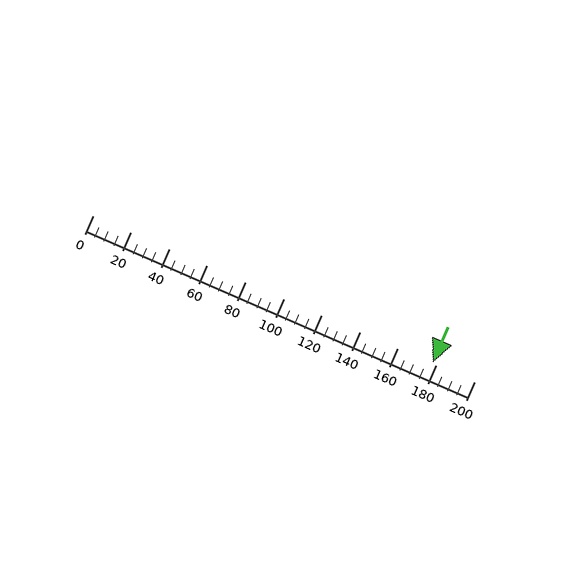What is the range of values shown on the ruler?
The ruler shows values from 0 to 200.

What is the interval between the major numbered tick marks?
The major tick marks are spaced 20 units apart.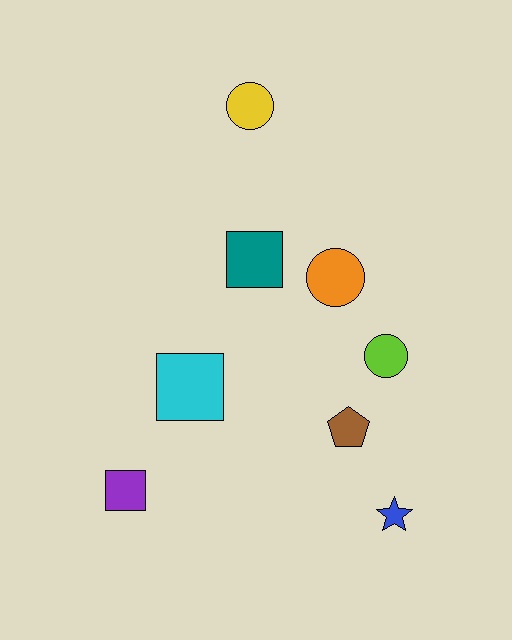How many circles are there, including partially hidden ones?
There are 3 circles.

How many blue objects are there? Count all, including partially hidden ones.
There is 1 blue object.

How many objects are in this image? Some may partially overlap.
There are 8 objects.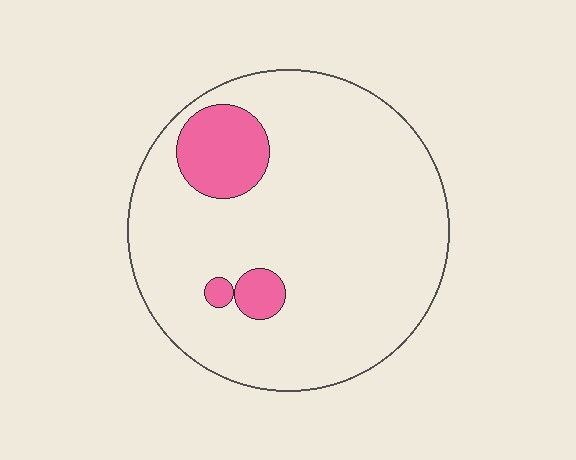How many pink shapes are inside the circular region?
3.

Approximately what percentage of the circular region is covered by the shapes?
Approximately 10%.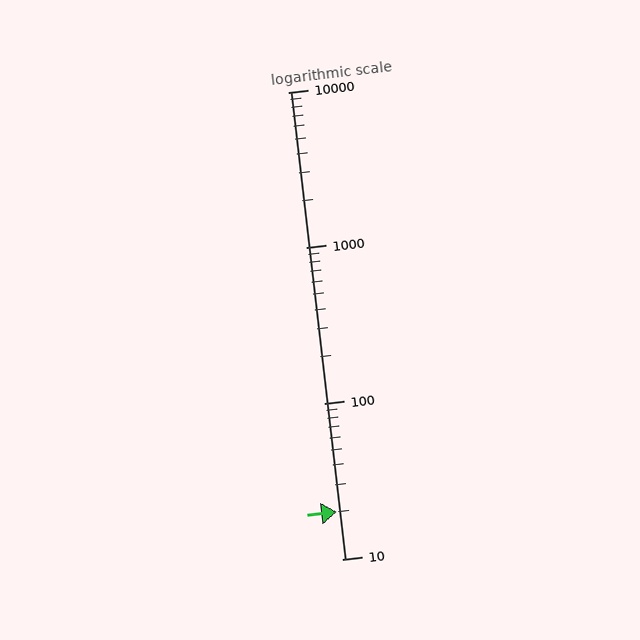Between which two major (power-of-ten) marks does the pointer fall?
The pointer is between 10 and 100.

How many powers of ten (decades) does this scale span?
The scale spans 3 decades, from 10 to 10000.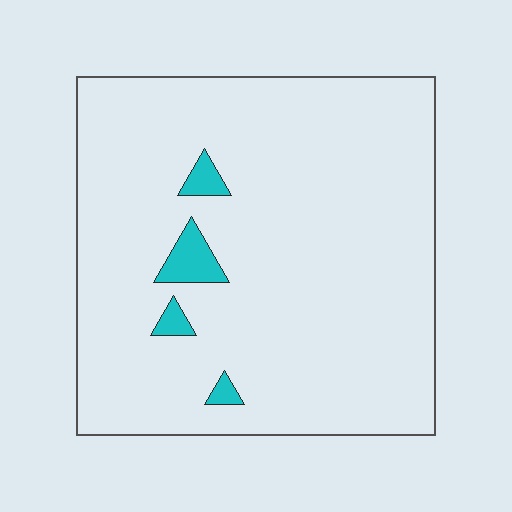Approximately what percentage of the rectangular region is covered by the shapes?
Approximately 5%.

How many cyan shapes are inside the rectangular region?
4.